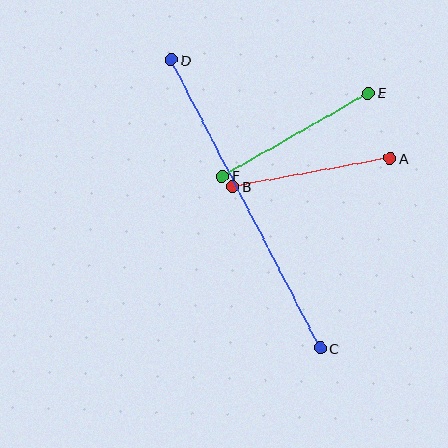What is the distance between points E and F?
The distance is approximately 168 pixels.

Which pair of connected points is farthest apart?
Points C and D are farthest apart.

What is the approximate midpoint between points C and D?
The midpoint is at approximately (246, 204) pixels.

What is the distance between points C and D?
The distance is approximately 324 pixels.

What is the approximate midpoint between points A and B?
The midpoint is at approximately (311, 172) pixels.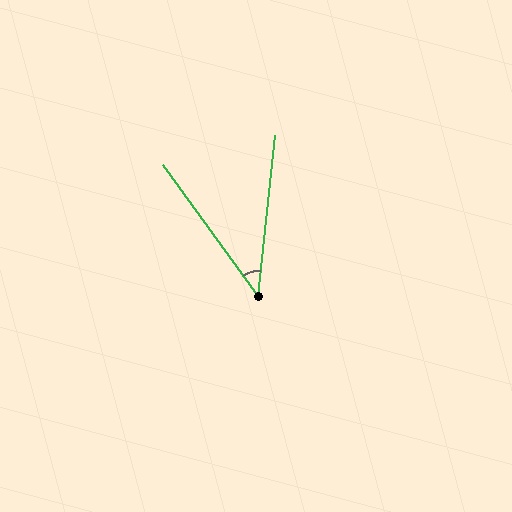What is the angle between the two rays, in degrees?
Approximately 42 degrees.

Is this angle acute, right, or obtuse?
It is acute.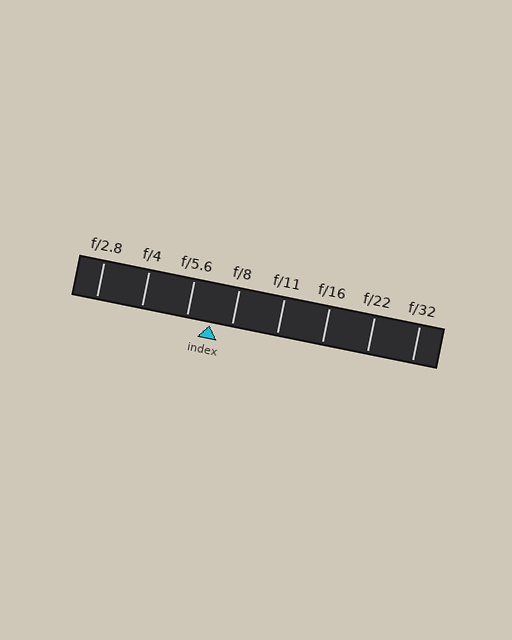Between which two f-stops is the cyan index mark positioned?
The index mark is between f/5.6 and f/8.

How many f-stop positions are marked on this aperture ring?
There are 8 f-stop positions marked.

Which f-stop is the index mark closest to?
The index mark is closest to f/8.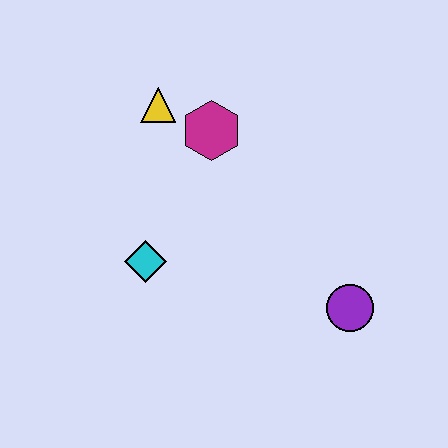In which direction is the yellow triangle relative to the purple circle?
The yellow triangle is above the purple circle.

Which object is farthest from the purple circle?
The yellow triangle is farthest from the purple circle.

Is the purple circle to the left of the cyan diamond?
No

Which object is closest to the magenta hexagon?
The yellow triangle is closest to the magenta hexagon.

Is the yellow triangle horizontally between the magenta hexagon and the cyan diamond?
Yes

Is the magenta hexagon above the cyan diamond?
Yes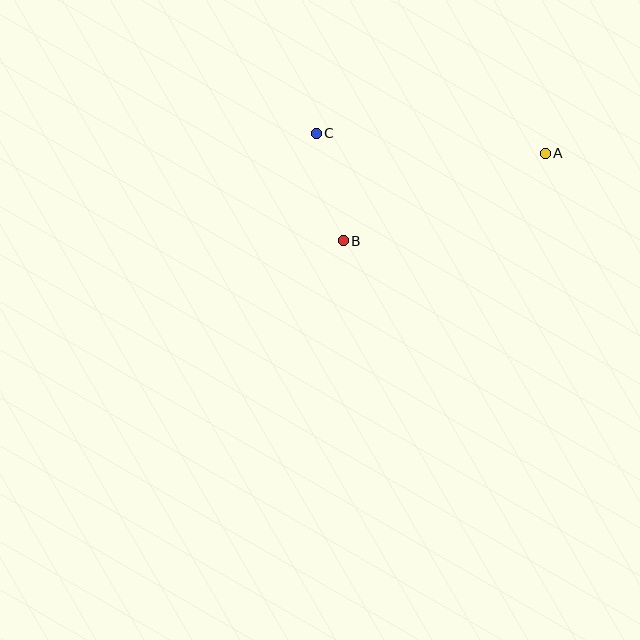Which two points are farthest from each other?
Points A and C are farthest from each other.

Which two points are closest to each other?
Points B and C are closest to each other.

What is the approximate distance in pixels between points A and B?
The distance between A and B is approximately 221 pixels.